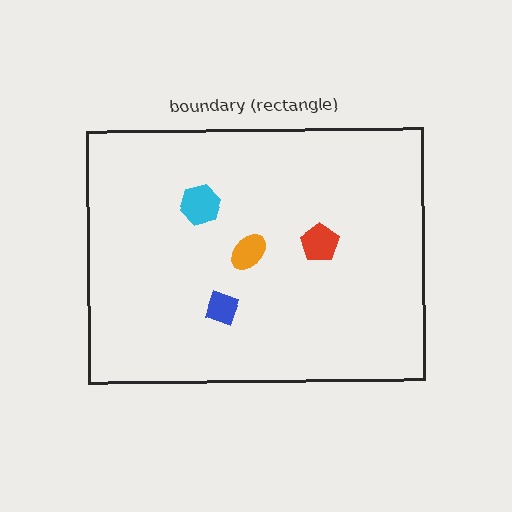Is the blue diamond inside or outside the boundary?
Inside.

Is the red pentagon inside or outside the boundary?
Inside.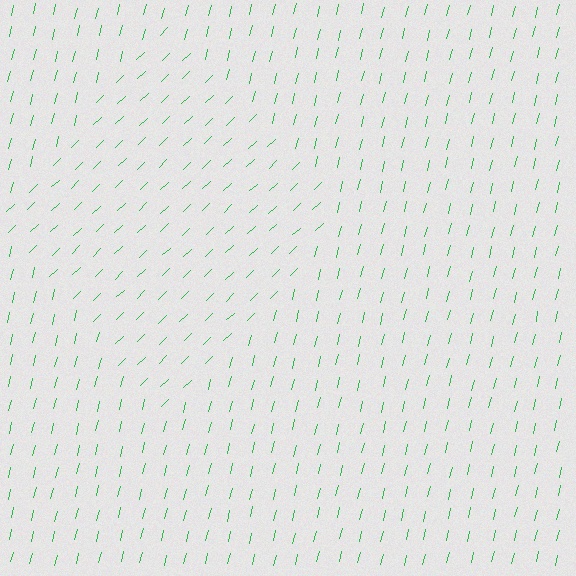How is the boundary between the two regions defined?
The boundary is defined purely by a change in line orientation (approximately 33 degrees difference). All lines are the same color and thickness.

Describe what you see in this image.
The image is filled with small green line segments. A diamond region in the image has lines oriented differently from the surrounding lines, creating a visible texture boundary.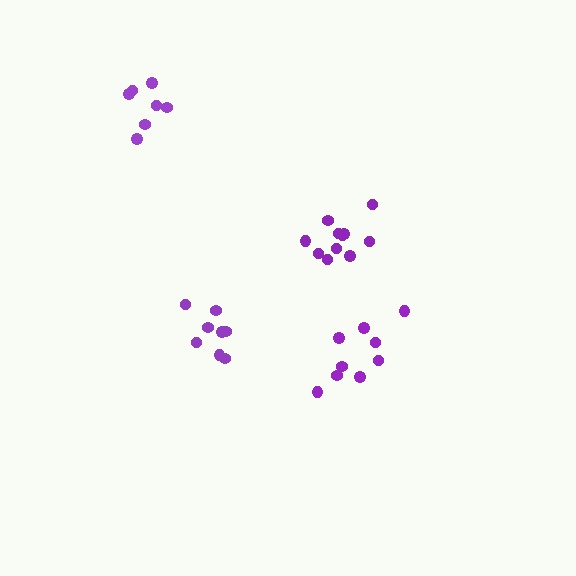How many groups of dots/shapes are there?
There are 4 groups.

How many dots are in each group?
Group 1: 11 dots, Group 2: 8 dots, Group 3: 9 dots, Group 4: 7 dots (35 total).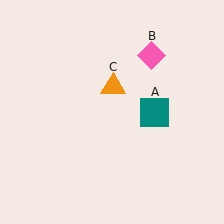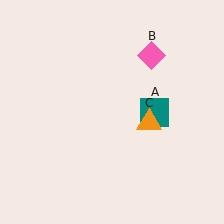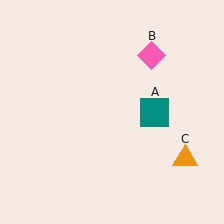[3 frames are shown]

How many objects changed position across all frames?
1 object changed position: orange triangle (object C).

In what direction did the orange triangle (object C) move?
The orange triangle (object C) moved down and to the right.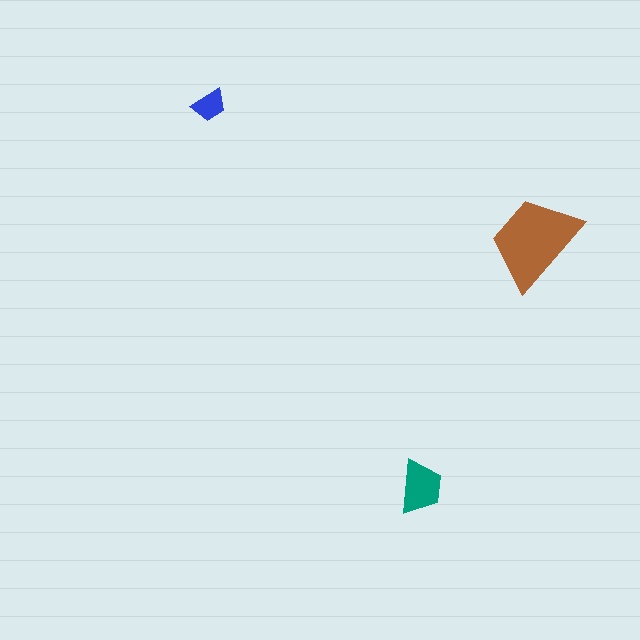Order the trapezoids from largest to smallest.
the brown one, the teal one, the blue one.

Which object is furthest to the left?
The blue trapezoid is leftmost.